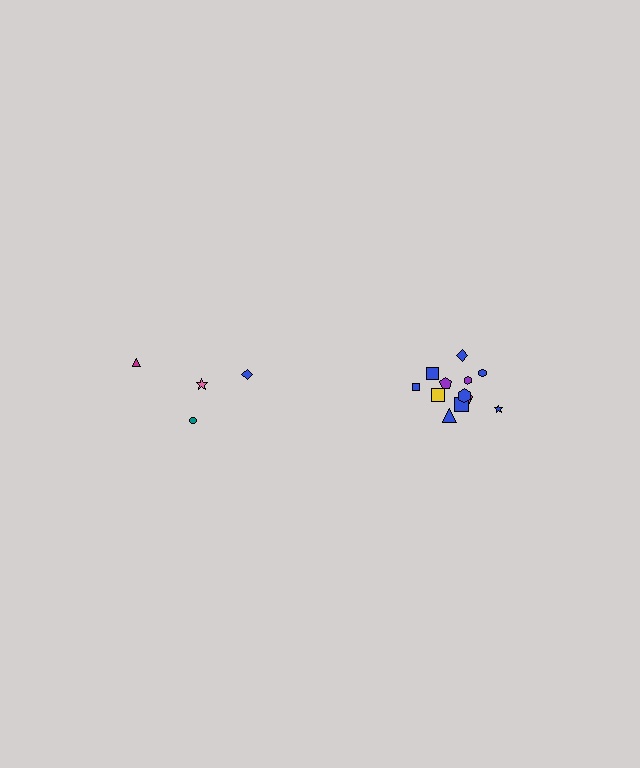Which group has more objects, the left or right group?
The right group.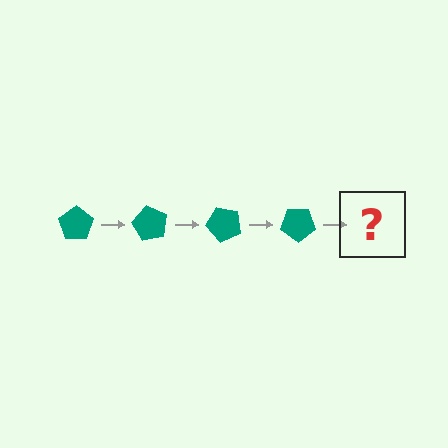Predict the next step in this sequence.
The next step is a teal pentagon rotated 240 degrees.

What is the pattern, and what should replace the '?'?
The pattern is that the pentagon rotates 60 degrees each step. The '?' should be a teal pentagon rotated 240 degrees.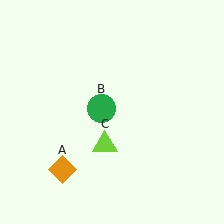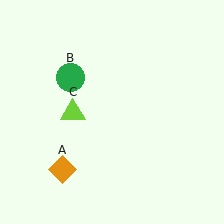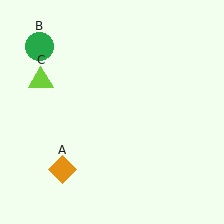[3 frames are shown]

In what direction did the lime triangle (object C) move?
The lime triangle (object C) moved up and to the left.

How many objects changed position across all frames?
2 objects changed position: green circle (object B), lime triangle (object C).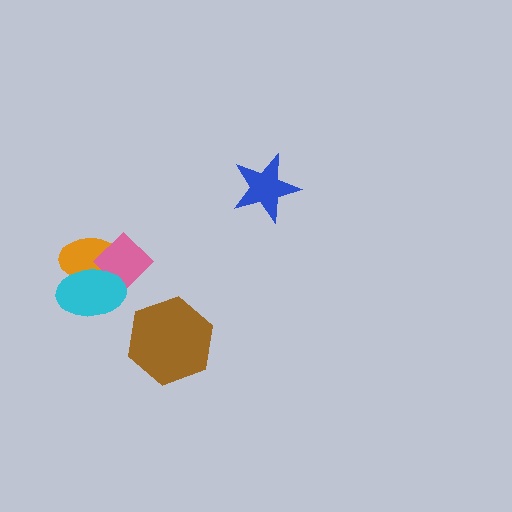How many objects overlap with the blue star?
0 objects overlap with the blue star.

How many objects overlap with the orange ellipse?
2 objects overlap with the orange ellipse.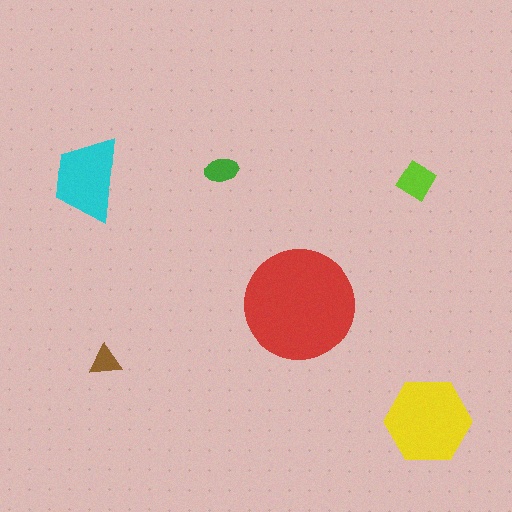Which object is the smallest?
The brown triangle.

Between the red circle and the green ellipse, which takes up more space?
The red circle.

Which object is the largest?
The red circle.